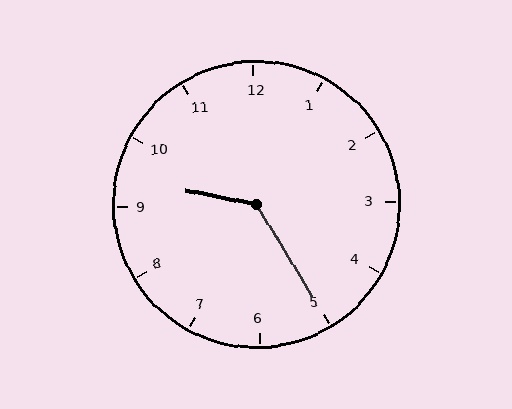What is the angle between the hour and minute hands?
Approximately 132 degrees.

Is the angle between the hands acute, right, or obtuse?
It is obtuse.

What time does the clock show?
9:25.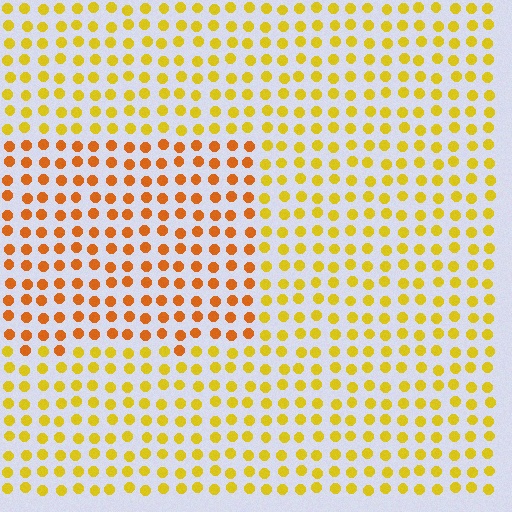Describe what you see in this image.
The image is filled with small yellow elements in a uniform arrangement. A rectangle-shaped region is visible where the elements are tinted to a slightly different hue, forming a subtle color boundary.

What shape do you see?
I see a rectangle.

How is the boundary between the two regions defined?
The boundary is defined purely by a slight shift in hue (about 30 degrees). Spacing, size, and orientation are identical on both sides.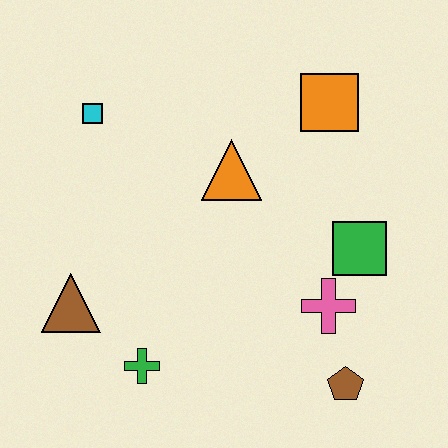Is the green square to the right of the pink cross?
Yes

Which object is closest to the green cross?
The brown triangle is closest to the green cross.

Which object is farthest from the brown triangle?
The orange square is farthest from the brown triangle.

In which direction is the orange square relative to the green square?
The orange square is above the green square.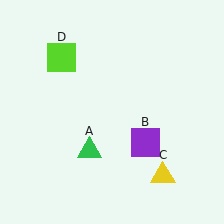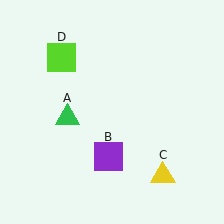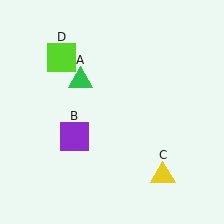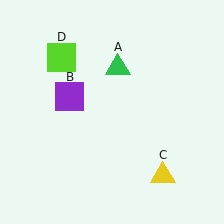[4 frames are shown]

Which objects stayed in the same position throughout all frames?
Yellow triangle (object C) and lime square (object D) remained stationary.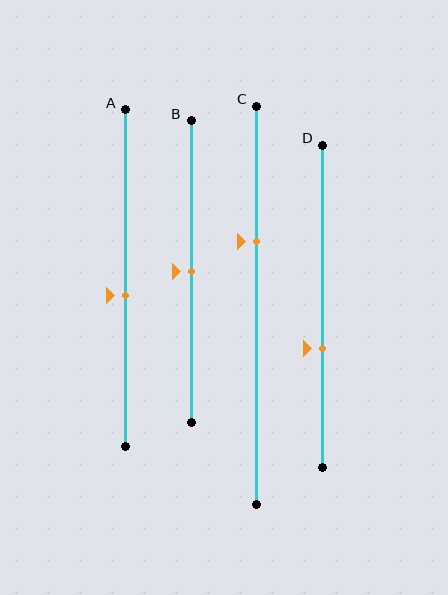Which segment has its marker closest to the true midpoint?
Segment B has its marker closest to the true midpoint.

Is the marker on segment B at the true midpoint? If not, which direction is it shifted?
Yes, the marker on segment B is at the true midpoint.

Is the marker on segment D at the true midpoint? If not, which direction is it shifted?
No, the marker on segment D is shifted downward by about 13% of the segment length.